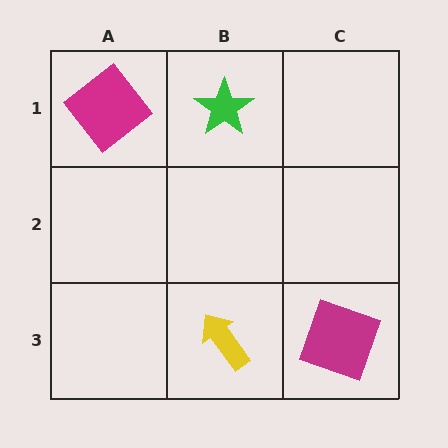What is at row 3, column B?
A yellow arrow.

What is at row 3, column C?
A magenta square.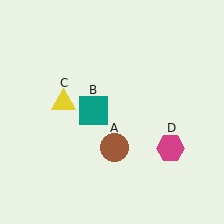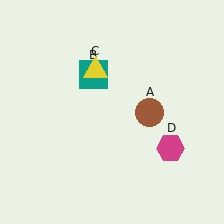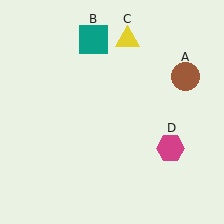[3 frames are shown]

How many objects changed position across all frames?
3 objects changed position: brown circle (object A), teal square (object B), yellow triangle (object C).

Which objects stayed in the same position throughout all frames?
Magenta hexagon (object D) remained stationary.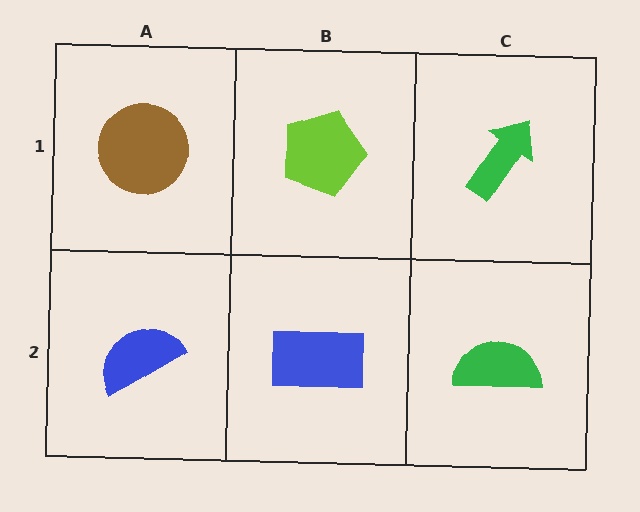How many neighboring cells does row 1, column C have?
2.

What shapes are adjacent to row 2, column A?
A brown circle (row 1, column A), a blue rectangle (row 2, column B).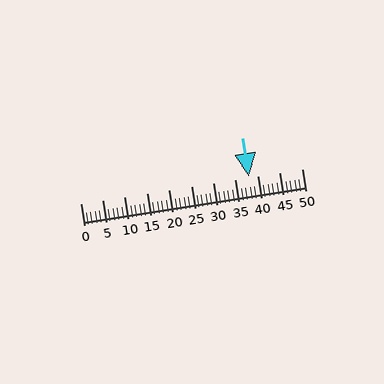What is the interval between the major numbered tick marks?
The major tick marks are spaced 5 units apart.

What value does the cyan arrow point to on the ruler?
The cyan arrow points to approximately 38.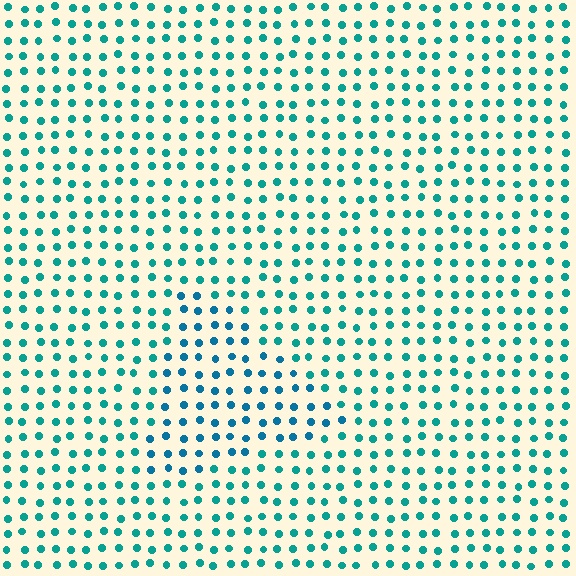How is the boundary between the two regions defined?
The boundary is defined purely by a slight shift in hue (about 23 degrees). Spacing, size, and orientation are identical on both sides.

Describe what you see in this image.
The image is filled with small teal elements in a uniform arrangement. A triangle-shaped region is visible where the elements are tinted to a slightly different hue, forming a subtle color boundary.